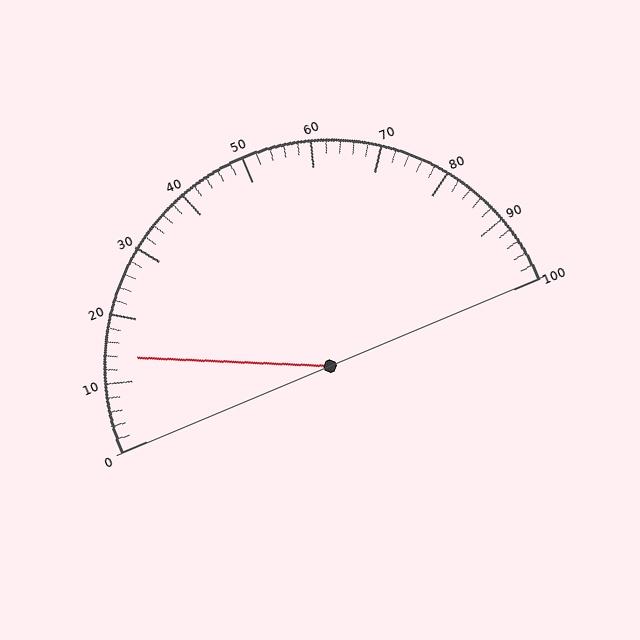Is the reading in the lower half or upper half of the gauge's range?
The reading is in the lower half of the range (0 to 100).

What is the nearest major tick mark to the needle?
The nearest major tick mark is 10.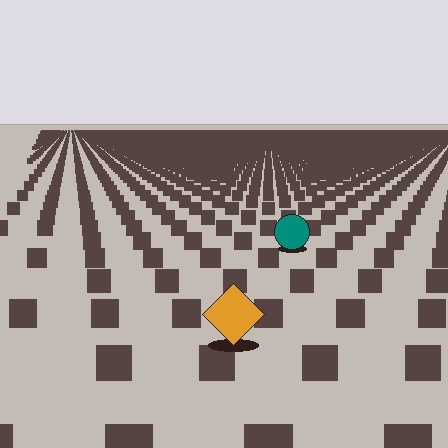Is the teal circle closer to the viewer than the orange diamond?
No. The orange diamond is closer — you can tell from the texture gradient: the ground texture is coarser near it.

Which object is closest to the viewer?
The orange diamond is closest. The texture marks near it are larger and more spread out.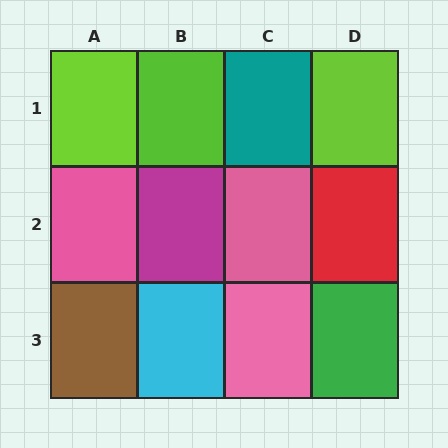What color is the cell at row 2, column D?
Red.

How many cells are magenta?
1 cell is magenta.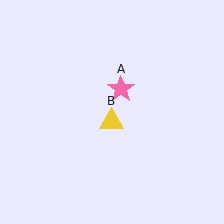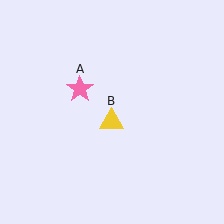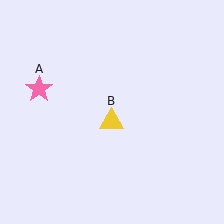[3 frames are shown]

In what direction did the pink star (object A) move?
The pink star (object A) moved left.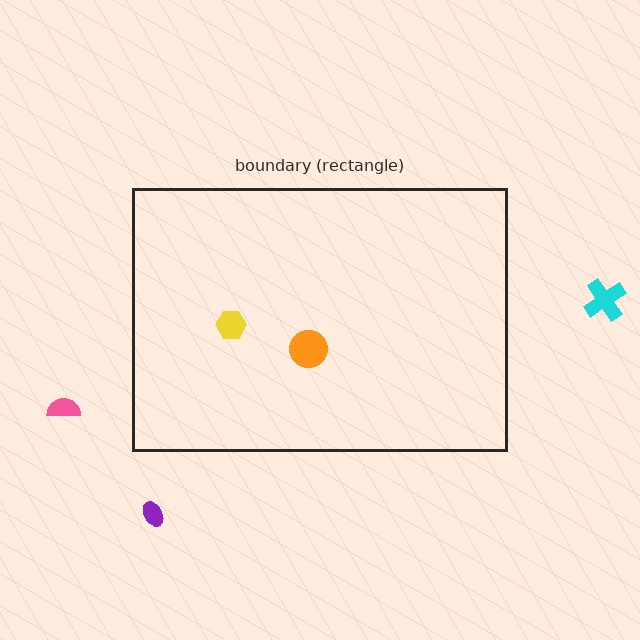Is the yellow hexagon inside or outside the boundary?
Inside.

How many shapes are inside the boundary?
2 inside, 3 outside.